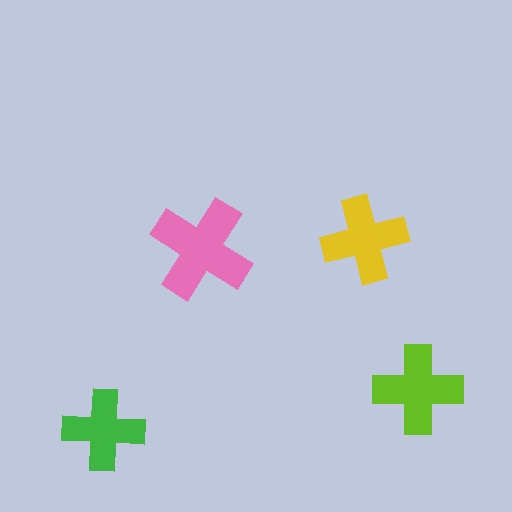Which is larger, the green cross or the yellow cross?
The yellow one.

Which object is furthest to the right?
The lime cross is rightmost.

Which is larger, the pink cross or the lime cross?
The pink one.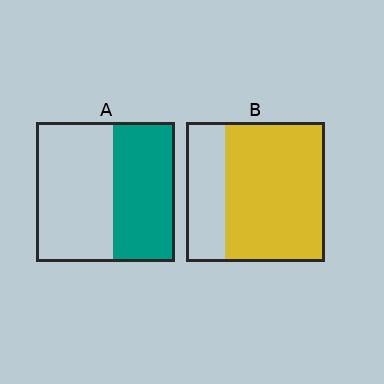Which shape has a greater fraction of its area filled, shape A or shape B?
Shape B.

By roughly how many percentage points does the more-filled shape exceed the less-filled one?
By roughly 25 percentage points (B over A).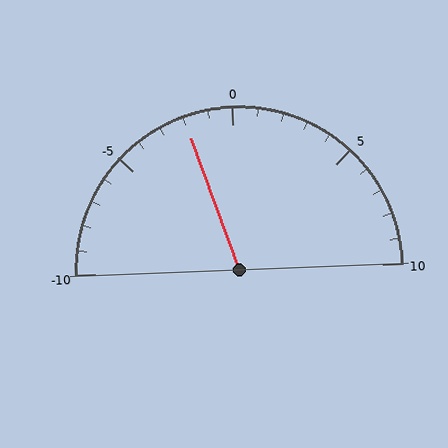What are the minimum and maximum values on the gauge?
The gauge ranges from -10 to 10.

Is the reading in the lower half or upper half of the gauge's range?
The reading is in the lower half of the range (-10 to 10).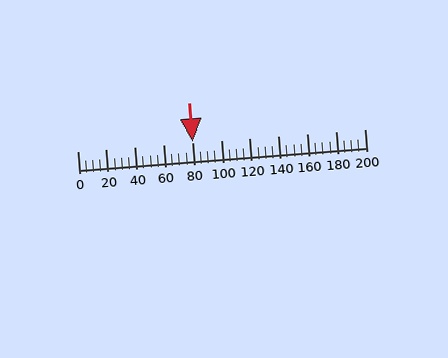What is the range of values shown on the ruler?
The ruler shows values from 0 to 200.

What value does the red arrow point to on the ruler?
The red arrow points to approximately 80.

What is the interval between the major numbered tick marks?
The major tick marks are spaced 20 units apart.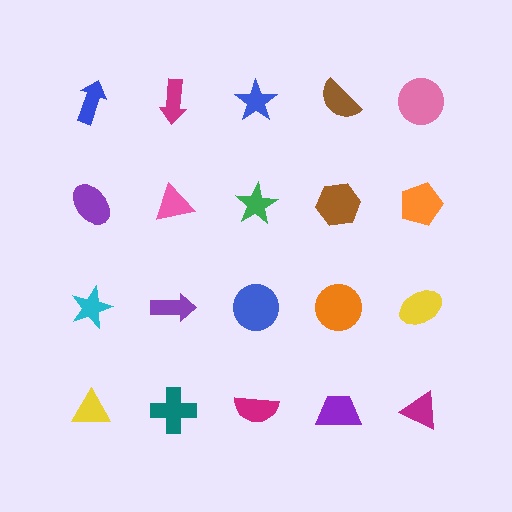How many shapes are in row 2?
5 shapes.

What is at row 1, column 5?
A pink circle.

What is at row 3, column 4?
An orange circle.